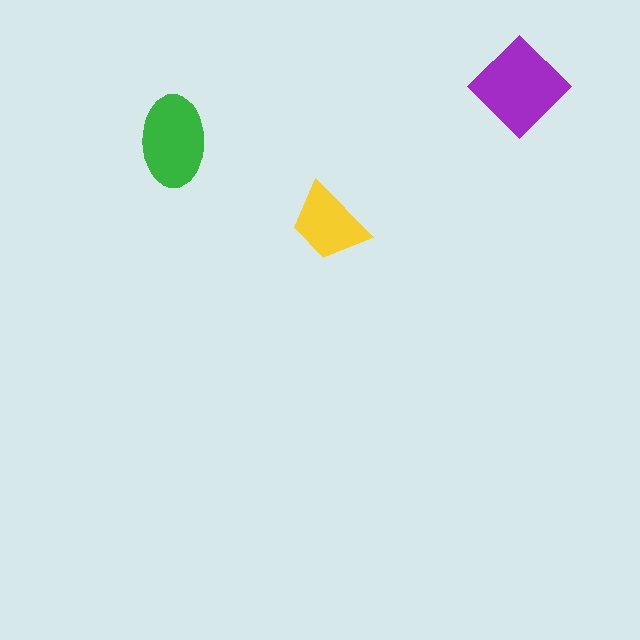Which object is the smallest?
The yellow trapezoid.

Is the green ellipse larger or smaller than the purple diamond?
Smaller.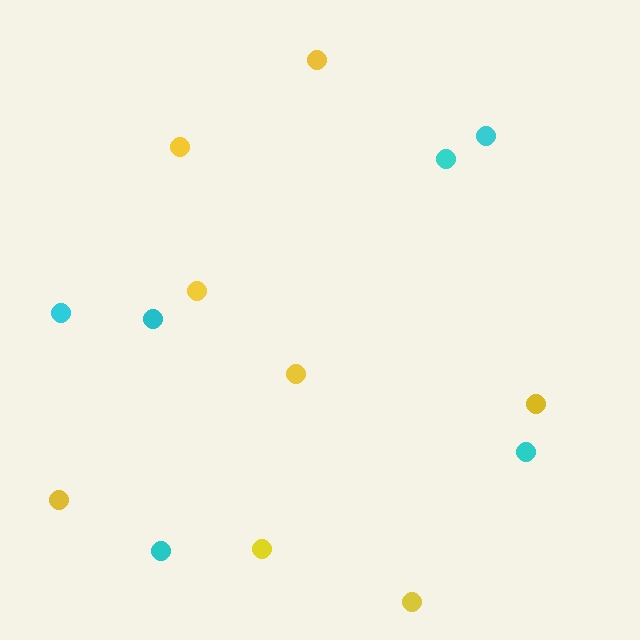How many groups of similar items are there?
There are 2 groups: one group of cyan circles (6) and one group of yellow circles (8).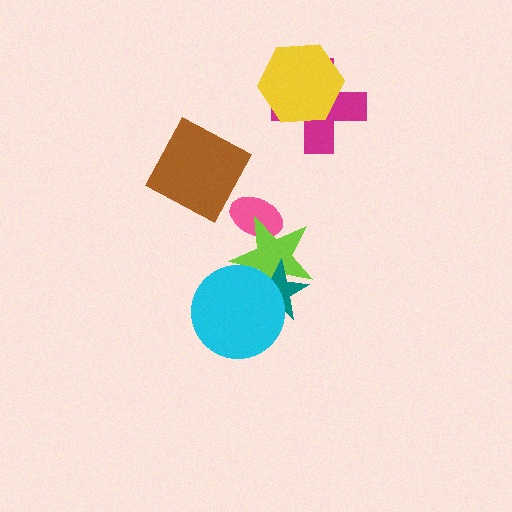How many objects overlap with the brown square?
0 objects overlap with the brown square.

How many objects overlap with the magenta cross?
1 object overlaps with the magenta cross.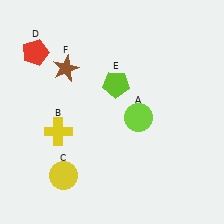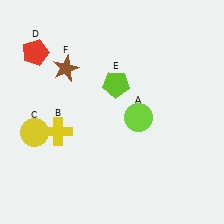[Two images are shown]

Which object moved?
The yellow circle (C) moved up.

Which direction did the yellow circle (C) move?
The yellow circle (C) moved up.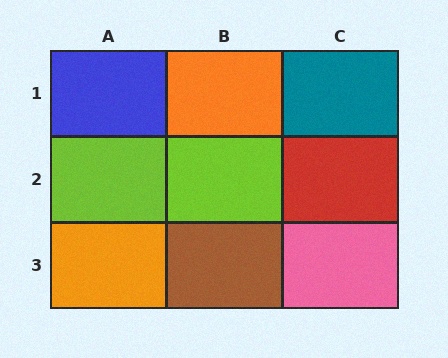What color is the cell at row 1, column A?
Blue.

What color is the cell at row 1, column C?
Teal.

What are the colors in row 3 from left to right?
Orange, brown, pink.